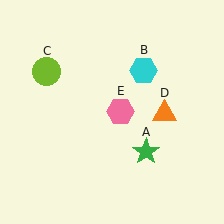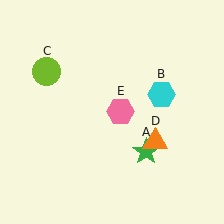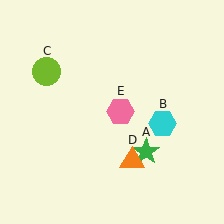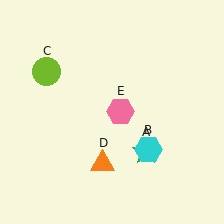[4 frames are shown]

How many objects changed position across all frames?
2 objects changed position: cyan hexagon (object B), orange triangle (object D).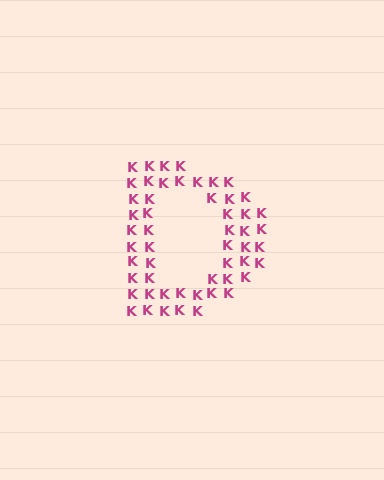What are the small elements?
The small elements are letter K's.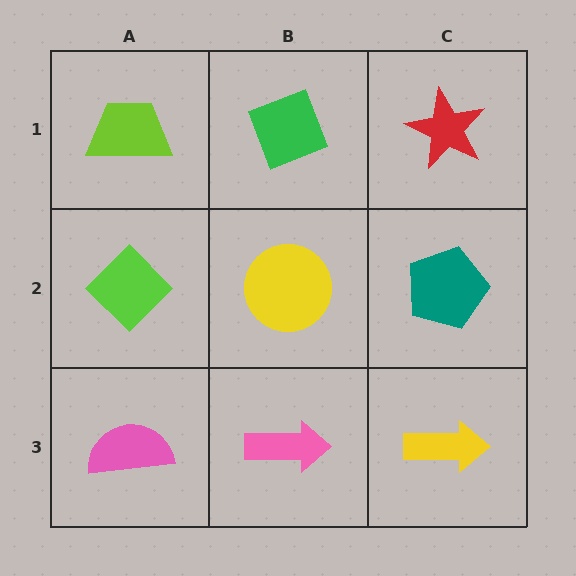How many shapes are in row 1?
3 shapes.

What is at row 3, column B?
A pink arrow.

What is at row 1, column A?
A lime trapezoid.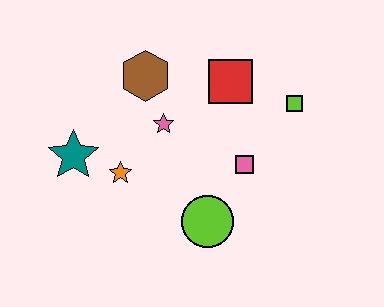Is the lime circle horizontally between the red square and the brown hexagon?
Yes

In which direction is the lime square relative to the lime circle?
The lime square is above the lime circle.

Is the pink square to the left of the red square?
No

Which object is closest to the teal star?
The orange star is closest to the teal star.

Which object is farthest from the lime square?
The teal star is farthest from the lime square.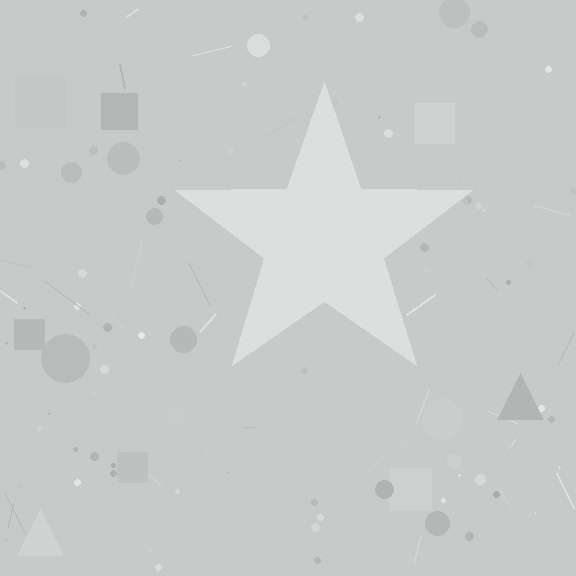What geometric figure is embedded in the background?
A star is embedded in the background.